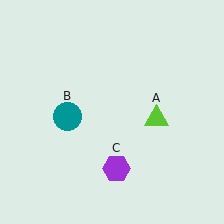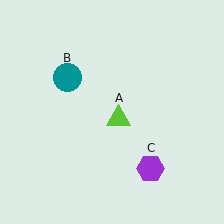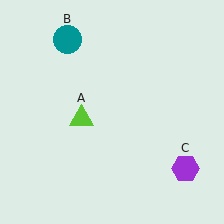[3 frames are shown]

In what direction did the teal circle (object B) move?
The teal circle (object B) moved up.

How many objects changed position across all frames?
3 objects changed position: lime triangle (object A), teal circle (object B), purple hexagon (object C).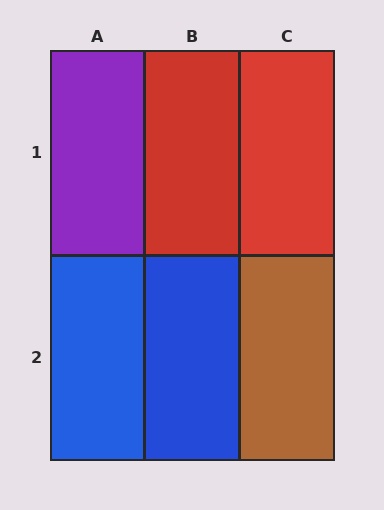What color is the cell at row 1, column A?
Purple.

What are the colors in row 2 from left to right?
Blue, blue, brown.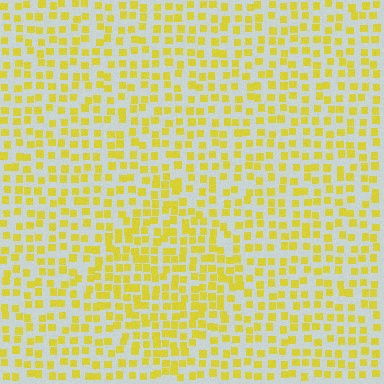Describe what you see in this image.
The image contains small yellow elements arranged at two different densities. A diamond-shaped region is visible where the elements are more densely packed than the surrounding area.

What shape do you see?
I see a diamond.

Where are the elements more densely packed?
The elements are more densely packed inside the diamond boundary.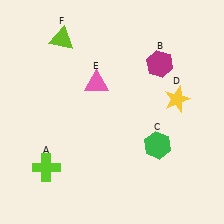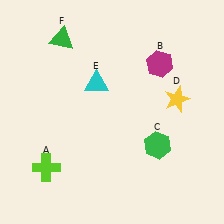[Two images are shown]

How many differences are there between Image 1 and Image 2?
There are 2 differences between the two images.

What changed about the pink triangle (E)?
In Image 1, E is pink. In Image 2, it changed to cyan.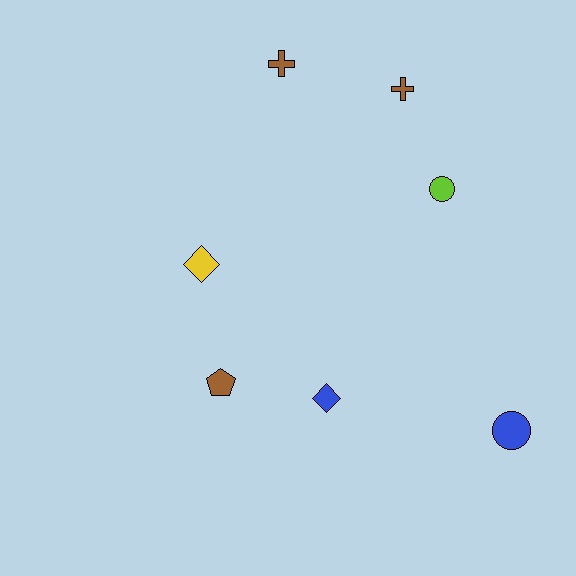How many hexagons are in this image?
There are no hexagons.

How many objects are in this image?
There are 7 objects.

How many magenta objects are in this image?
There are no magenta objects.